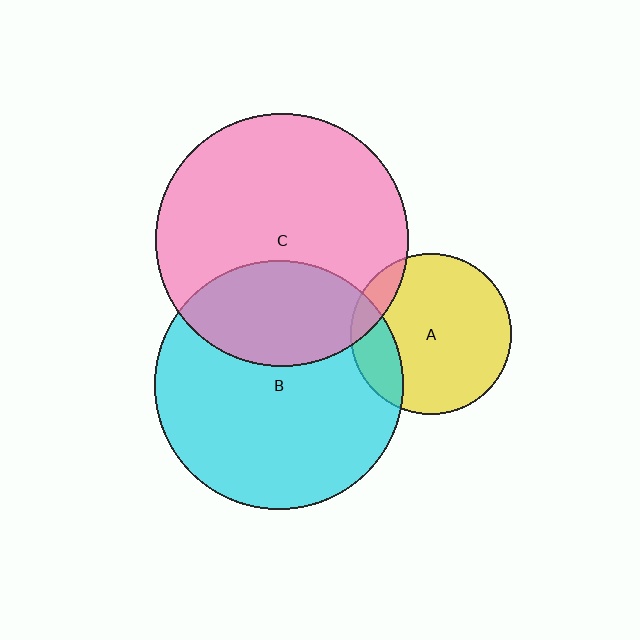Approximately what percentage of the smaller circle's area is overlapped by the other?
Approximately 20%.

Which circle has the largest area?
Circle C (pink).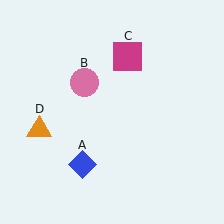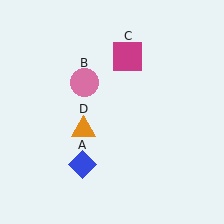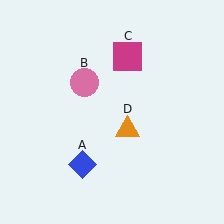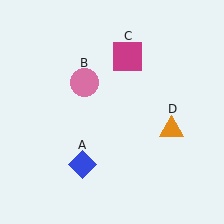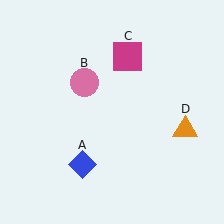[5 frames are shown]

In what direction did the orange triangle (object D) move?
The orange triangle (object D) moved right.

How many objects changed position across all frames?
1 object changed position: orange triangle (object D).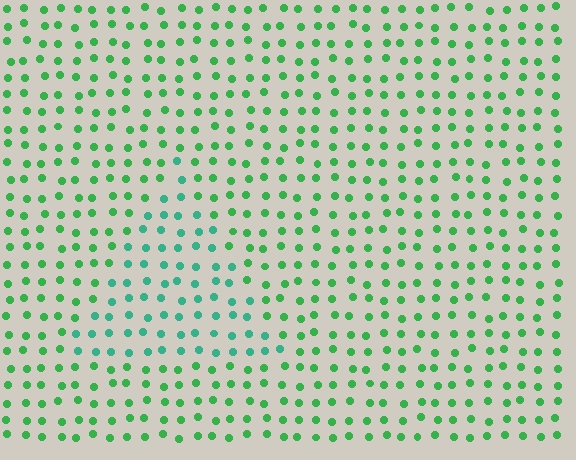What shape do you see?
I see a triangle.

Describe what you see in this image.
The image is filled with small green elements in a uniform arrangement. A triangle-shaped region is visible where the elements are tinted to a slightly different hue, forming a subtle color boundary.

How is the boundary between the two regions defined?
The boundary is defined purely by a slight shift in hue (about 31 degrees). Spacing, size, and orientation are identical on both sides.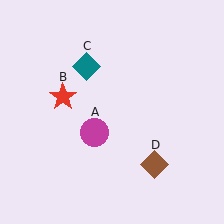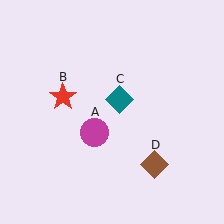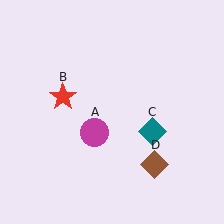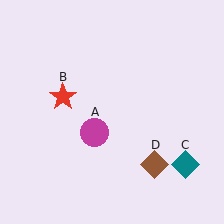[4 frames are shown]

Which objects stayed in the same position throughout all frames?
Magenta circle (object A) and red star (object B) and brown diamond (object D) remained stationary.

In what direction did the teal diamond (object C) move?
The teal diamond (object C) moved down and to the right.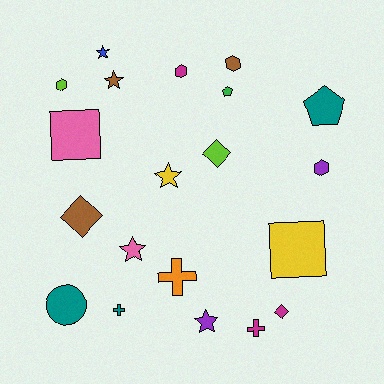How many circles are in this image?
There is 1 circle.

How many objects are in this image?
There are 20 objects.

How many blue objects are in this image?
There is 1 blue object.